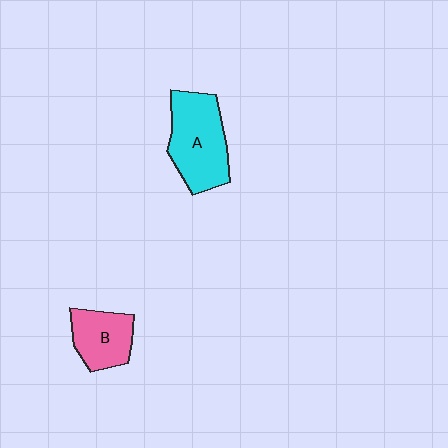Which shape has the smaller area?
Shape B (pink).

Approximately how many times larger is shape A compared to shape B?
Approximately 1.5 times.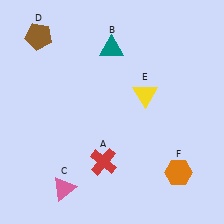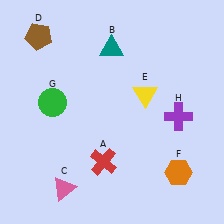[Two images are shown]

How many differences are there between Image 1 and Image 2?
There are 2 differences between the two images.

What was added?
A green circle (G), a purple cross (H) were added in Image 2.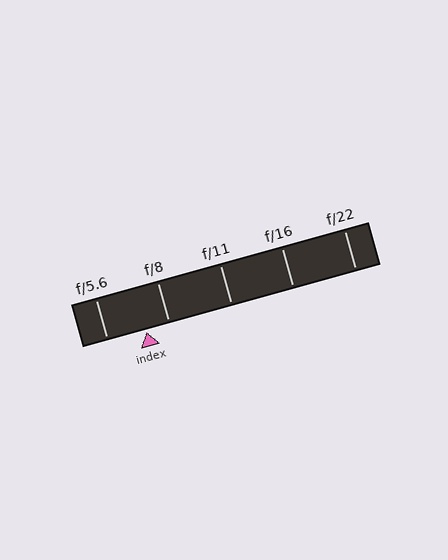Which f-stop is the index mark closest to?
The index mark is closest to f/8.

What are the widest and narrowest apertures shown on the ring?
The widest aperture shown is f/5.6 and the narrowest is f/22.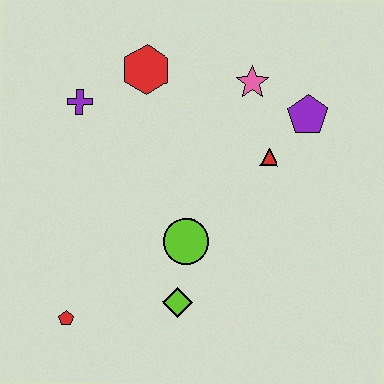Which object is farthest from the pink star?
The red pentagon is farthest from the pink star.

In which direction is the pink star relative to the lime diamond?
The pink star is above the lime diamond.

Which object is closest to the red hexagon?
The purple cross is closest to the red hexagon.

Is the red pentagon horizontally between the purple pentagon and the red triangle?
No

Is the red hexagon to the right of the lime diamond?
No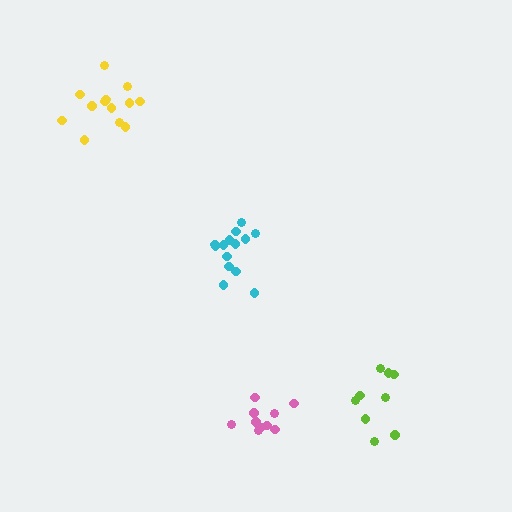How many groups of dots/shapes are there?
There are 4 groups.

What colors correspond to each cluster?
The clusters are colored: lime, pink, cyan, yellow.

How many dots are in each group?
Group 1: 9 dots, Group 2: 10 dots, Group 3: 14 dots, Group 4: 13 dots (46 total).